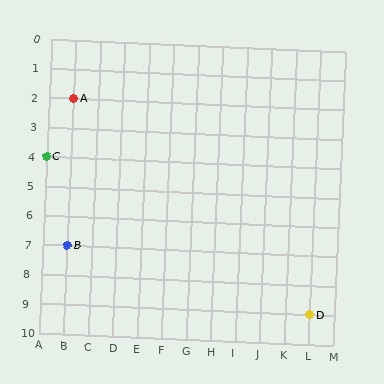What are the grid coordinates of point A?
Point A is at grid coordinates (B, 2).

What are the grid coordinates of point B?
Point B is at grid coordinates (B, 7).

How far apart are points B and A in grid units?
Points B and A are 5 rows apart.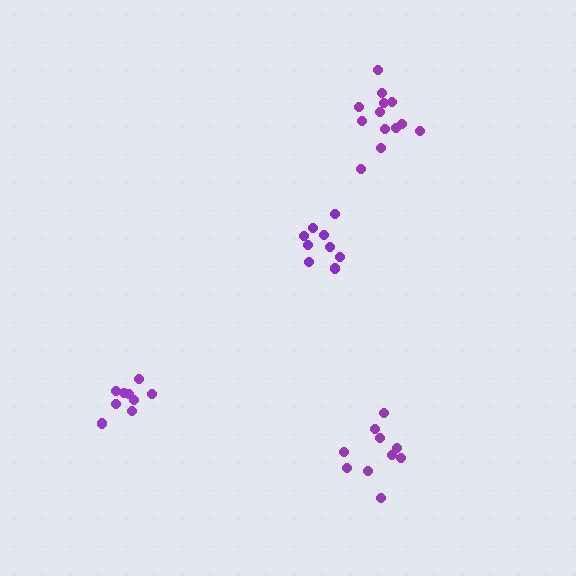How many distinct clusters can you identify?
There are 4 distinct clusters.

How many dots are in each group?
Group 1: 9 dots, Group 2: 13 dots, Group 3: 9 dots, Group 4: 10 dots (41 total).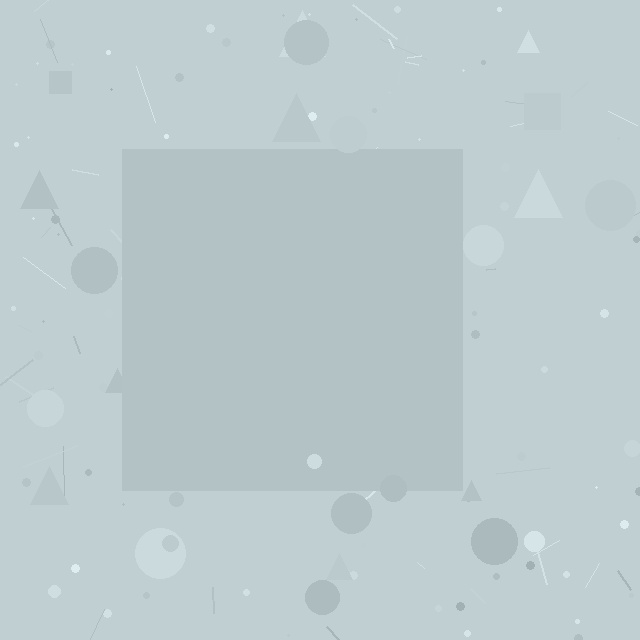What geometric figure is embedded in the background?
A square is embedded in the background.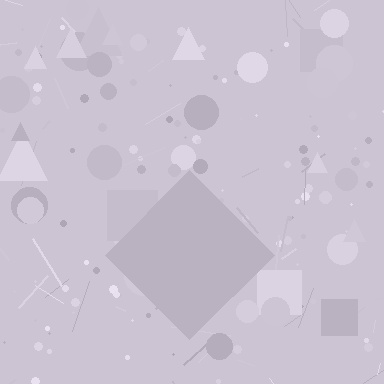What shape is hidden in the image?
A diamond is hidden in the image.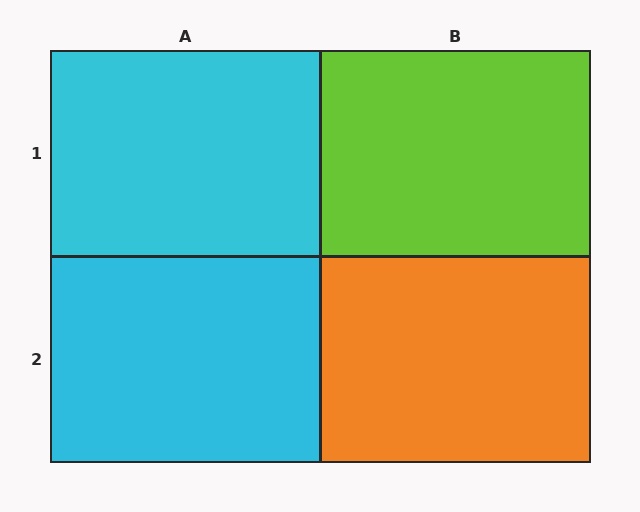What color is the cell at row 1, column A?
Cyan.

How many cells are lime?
1 cell is lime.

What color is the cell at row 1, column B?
Lime.